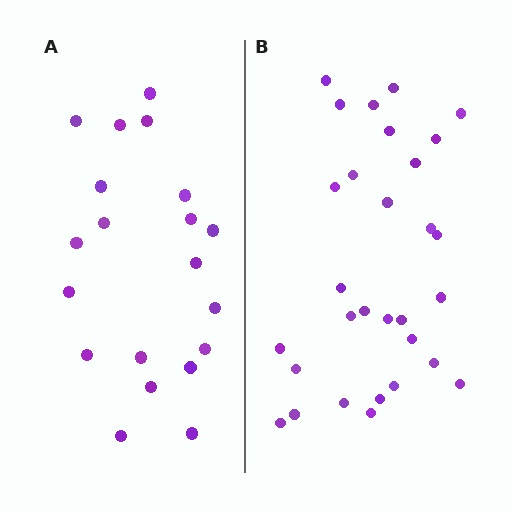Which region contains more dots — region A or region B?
Region B (the right region) has more dots.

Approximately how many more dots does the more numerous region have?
Region B has roughly 10 or so more dots than region A.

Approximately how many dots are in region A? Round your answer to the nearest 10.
About 20 dots.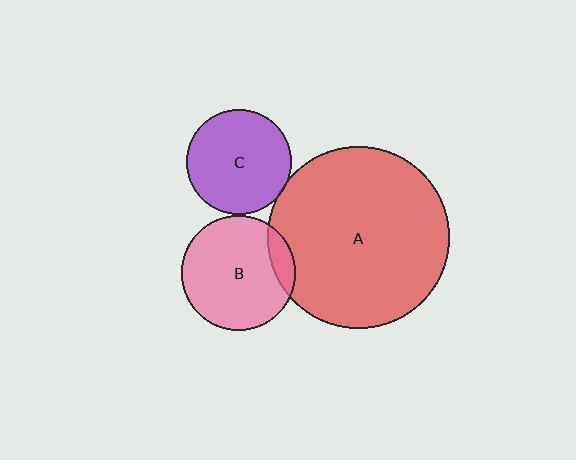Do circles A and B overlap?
Yes.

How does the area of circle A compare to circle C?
Approximately 3.0 times.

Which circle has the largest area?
Circle A (red).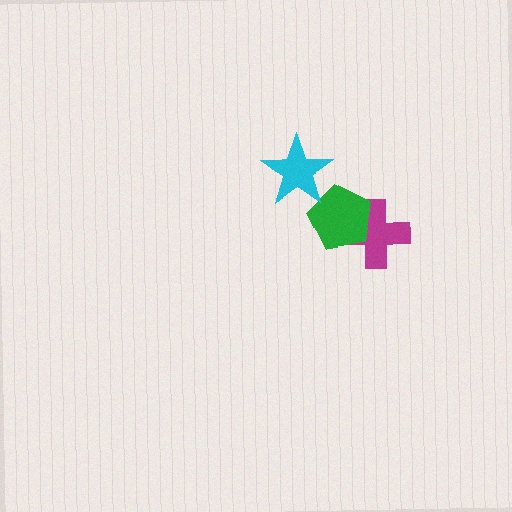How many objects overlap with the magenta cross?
1 object overlaps with the magenta cross.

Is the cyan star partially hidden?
No, no other shape covers it.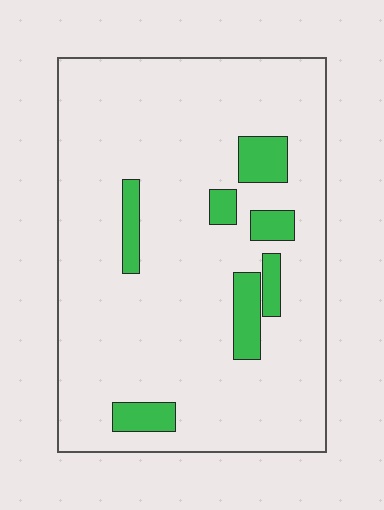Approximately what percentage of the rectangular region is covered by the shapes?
Approximately 10%.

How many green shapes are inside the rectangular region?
7.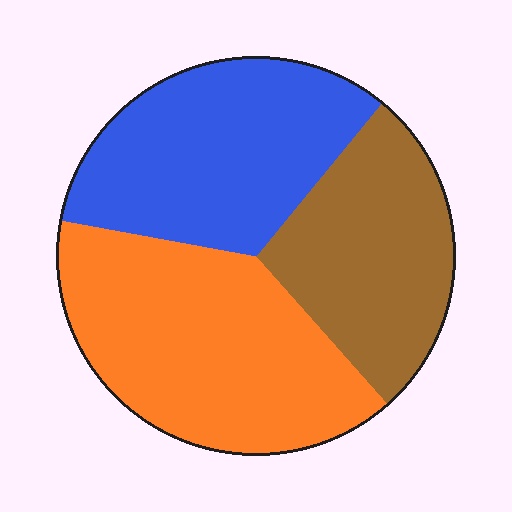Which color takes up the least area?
Brown, at roughly 25%.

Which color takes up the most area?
Orange, at roughly 40%.